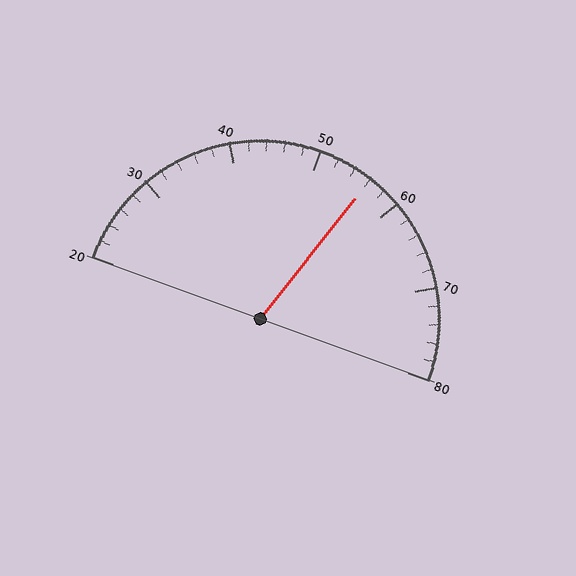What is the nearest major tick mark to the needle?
The nearest major tick mark is 60.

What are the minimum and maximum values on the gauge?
The gauge ranges from 20 to 80.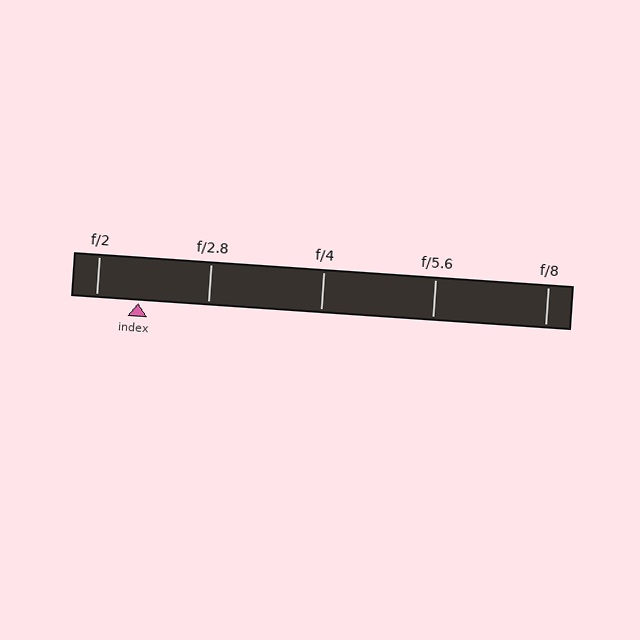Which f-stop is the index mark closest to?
The index mark is closest to f/2.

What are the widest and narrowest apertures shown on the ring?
The widest aperture shown is f/2 and the narrowest is f/8.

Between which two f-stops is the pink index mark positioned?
The index mark is between f/2 and f/2.8.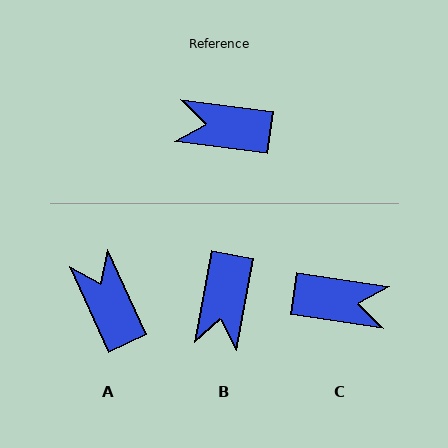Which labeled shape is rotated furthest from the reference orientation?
C, about 178 degrees away.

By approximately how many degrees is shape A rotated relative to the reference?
Approximately 58 degrees clockwise.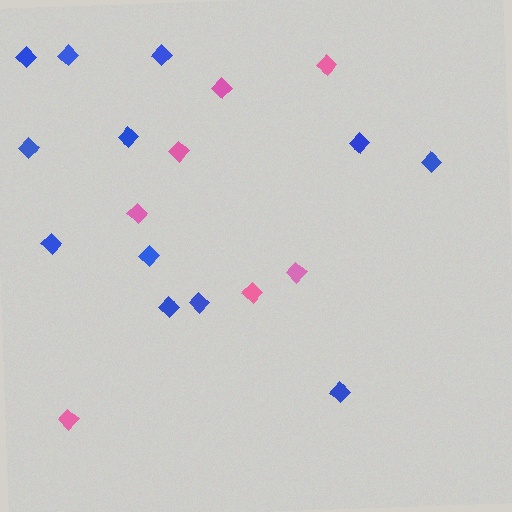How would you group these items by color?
There are 2 groups: one group of blue diamonds (12) and one group of pink diamonds (7).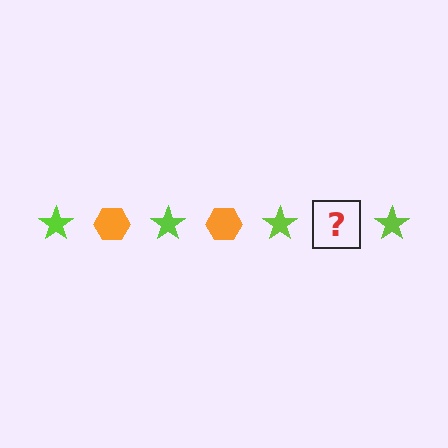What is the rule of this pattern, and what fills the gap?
The rule is that the pattern alternates between lime star and orange hexagon. The gap should be filled with an orange hexagon.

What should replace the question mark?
The question mark should be replaced with an orange hexagon.